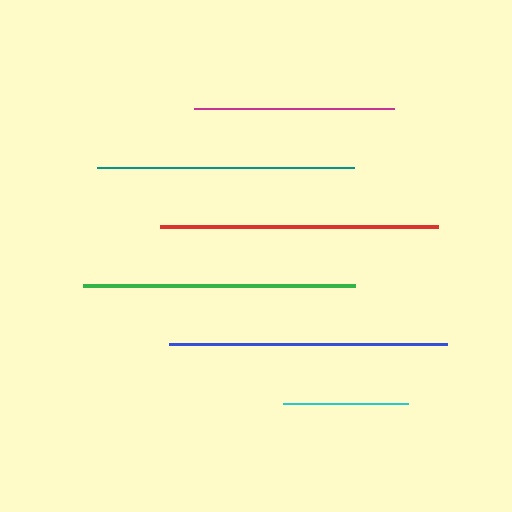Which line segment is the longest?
The red line is the longest at approximately 279 pixels.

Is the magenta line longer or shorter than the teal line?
The teal line is longer than the magenta line.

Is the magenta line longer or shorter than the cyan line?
The magenta line is longer than the cyan line.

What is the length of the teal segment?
The teal segment is approximately 257 pixels long.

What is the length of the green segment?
The green segment is approximately 272 pixels long.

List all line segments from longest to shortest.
From longest to shortest: red, blue, green, teal, magenta, cyan.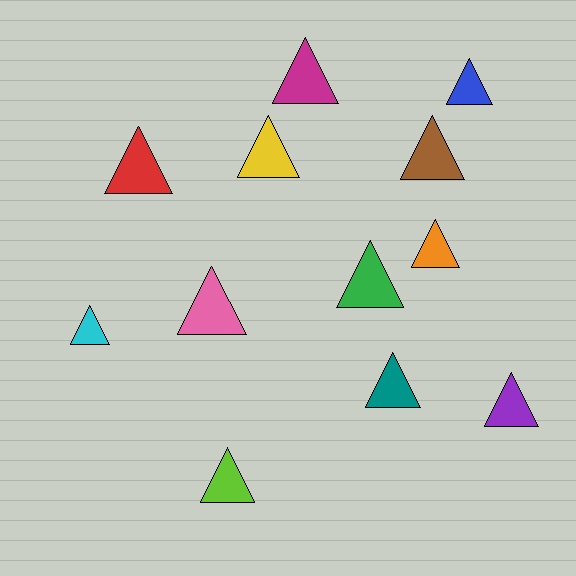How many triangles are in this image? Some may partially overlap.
There are 12 triangles.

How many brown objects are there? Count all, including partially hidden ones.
There is 1 brown object.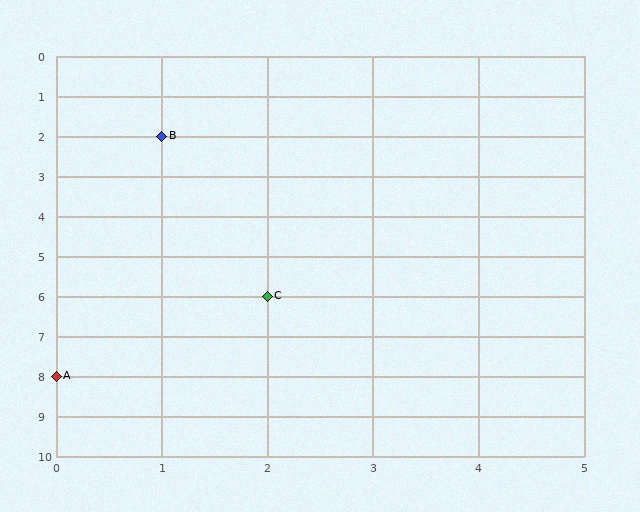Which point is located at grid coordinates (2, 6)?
Point C is at (2, 6).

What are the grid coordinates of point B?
Point B is at grid coordinates (1, 2).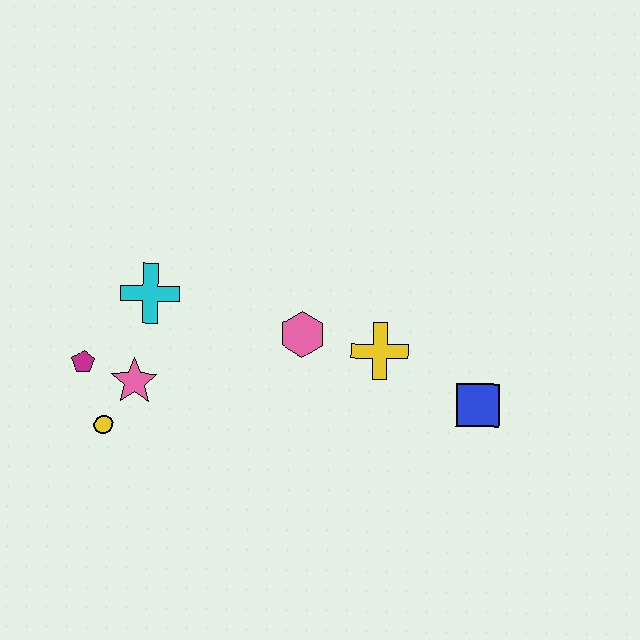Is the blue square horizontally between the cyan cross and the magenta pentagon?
No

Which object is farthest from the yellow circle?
The blue square is farthest from the yellow circle.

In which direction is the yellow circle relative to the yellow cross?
The yellow circle is to the left of the yellow cross.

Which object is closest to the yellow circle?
The pink star is closest to the yellow circle.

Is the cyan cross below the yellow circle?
No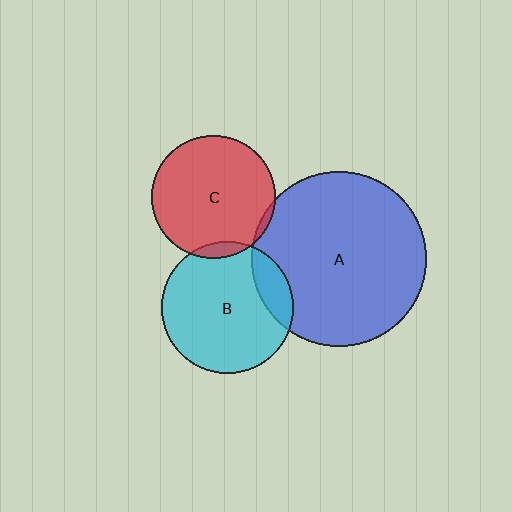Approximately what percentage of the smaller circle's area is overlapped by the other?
Approximately 5%.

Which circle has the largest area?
Circle A (blue).